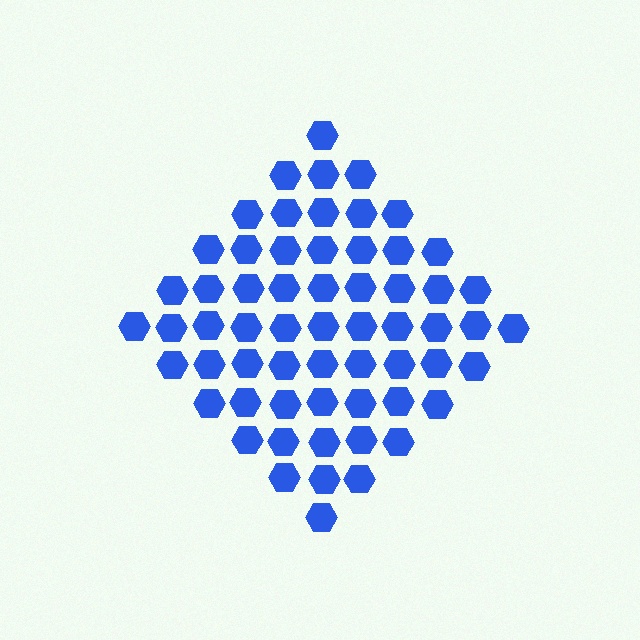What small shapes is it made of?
It is made of small hexagons.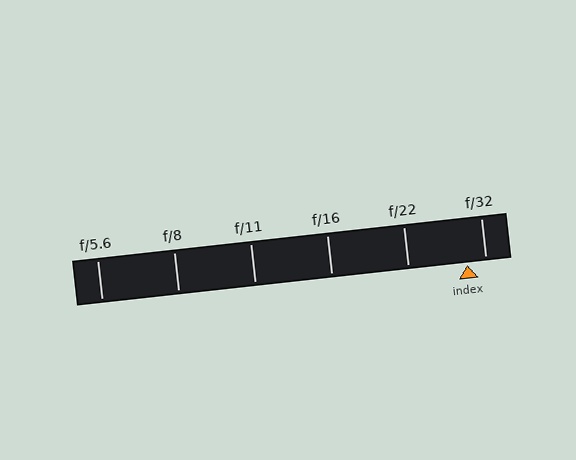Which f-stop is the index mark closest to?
The index mark is closest to f/32.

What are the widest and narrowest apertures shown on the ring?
The widest aperture shown is f/5.6 and the narrowest is f/32.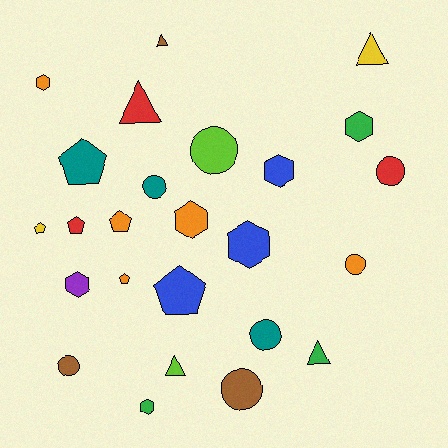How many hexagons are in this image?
There are 7 hexagons.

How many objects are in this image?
There are 25 objects.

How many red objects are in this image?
There are 3 red objects.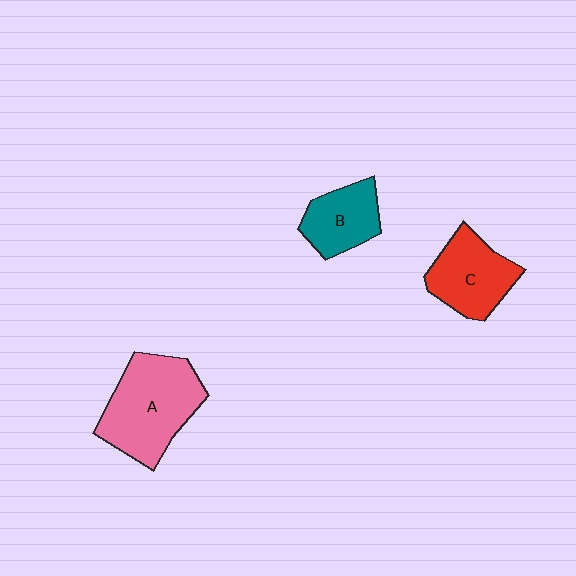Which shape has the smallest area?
Shape B (teal).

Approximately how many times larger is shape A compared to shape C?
Approximately 1.4 times.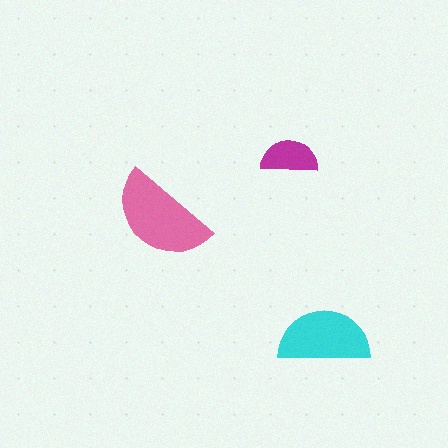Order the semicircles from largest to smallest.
the pink one, the cyan one, the magenta one.